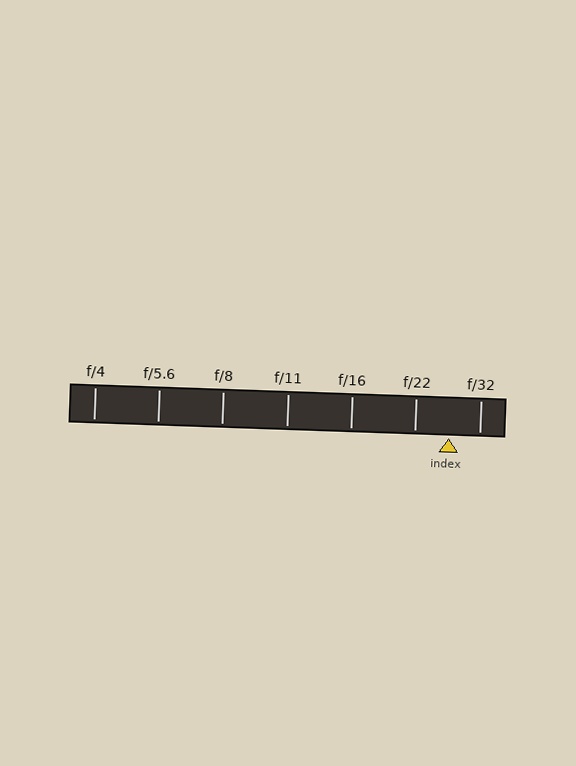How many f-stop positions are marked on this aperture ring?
There are 7 f-stop positions marked.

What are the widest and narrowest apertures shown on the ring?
The widest aperture shown is f/4 and the narrowest is f/32.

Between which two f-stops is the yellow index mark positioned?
The index mark is between f/22 and f/32.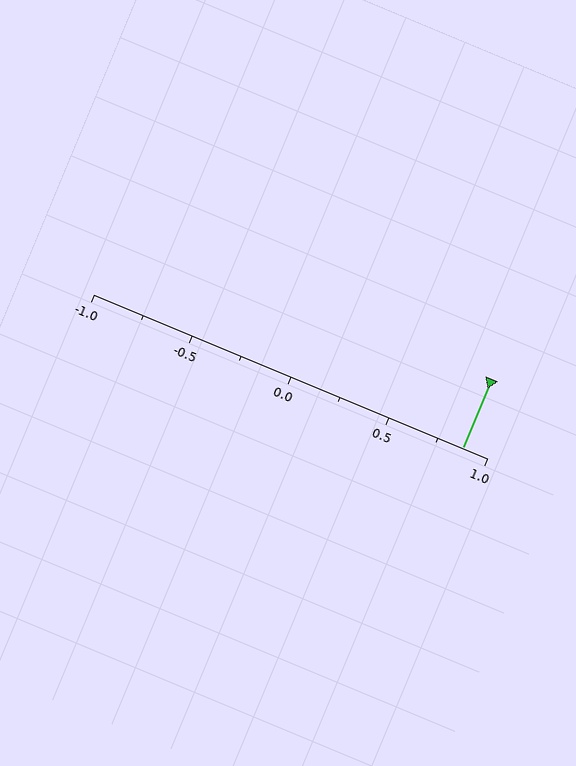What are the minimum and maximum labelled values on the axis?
The axis runs from -1.0 to 1.0.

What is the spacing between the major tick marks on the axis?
The major ticks are spaced 0.5 apart.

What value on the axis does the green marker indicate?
The marker indicates approximately 0.88.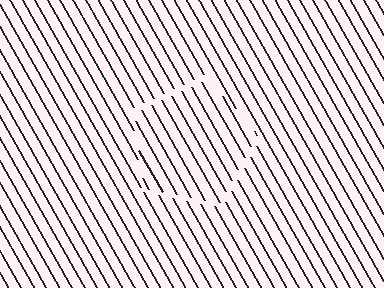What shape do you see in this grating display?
An illusory pentagon. The interior of the shape contains the same grating, shifted by half a period — the contour is defined by the phase discontinuity where line-ends from the inner and outer gratings abut.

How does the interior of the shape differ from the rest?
The interior of the shape contains the same grating, shifted by half a period — the contour is defined by the phase discontinuity where line-ends from the inner and outer gratings abut.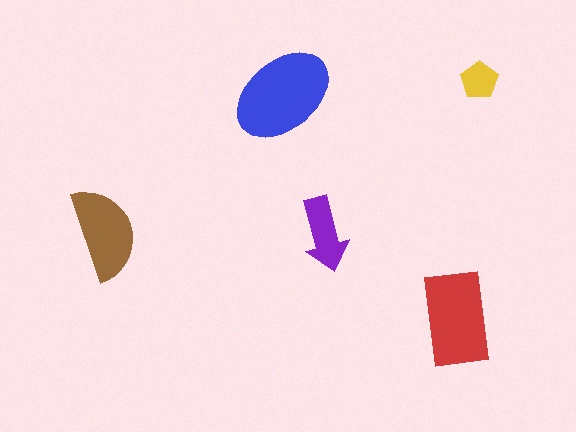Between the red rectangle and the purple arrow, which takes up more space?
The red rectangle.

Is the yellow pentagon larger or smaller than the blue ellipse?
Smaller.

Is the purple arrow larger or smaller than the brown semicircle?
Smaller.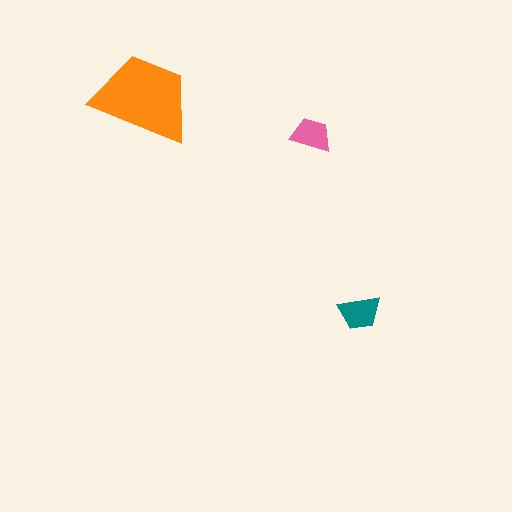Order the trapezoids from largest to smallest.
the orange one, the teal one, the pink one.